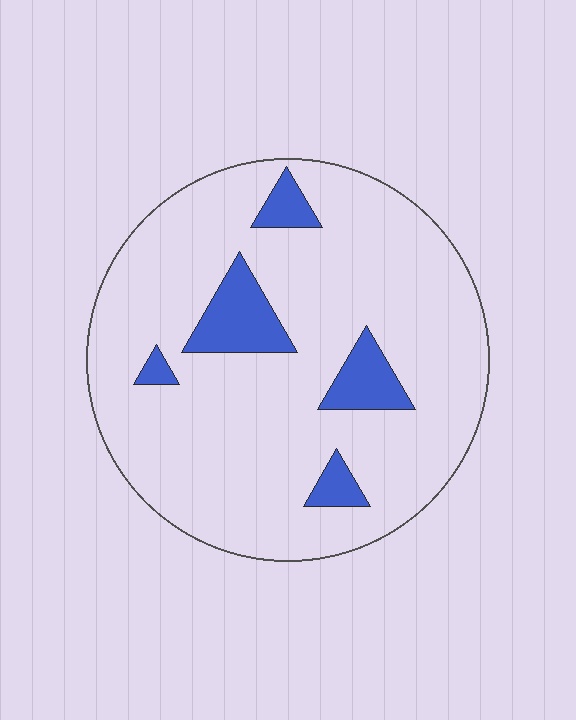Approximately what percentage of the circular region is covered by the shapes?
Approximately 10%.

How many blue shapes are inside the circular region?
5.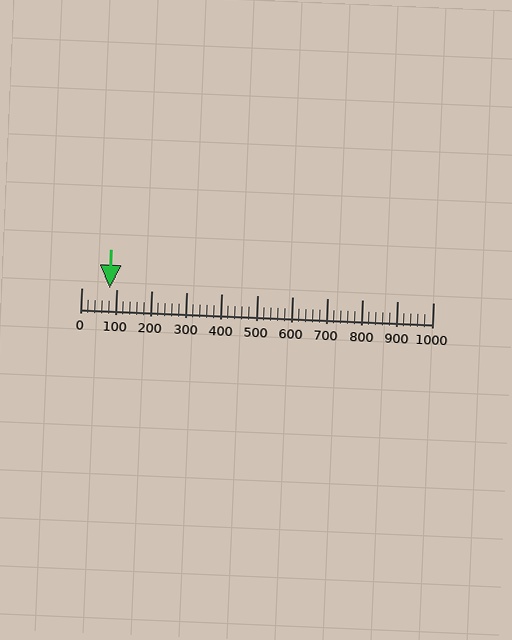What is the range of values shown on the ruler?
The ruler shows values from 0 to 1000.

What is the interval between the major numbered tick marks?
The major tick marks are spaced 100 units apart.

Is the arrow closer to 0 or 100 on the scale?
The arrow is closer to 100.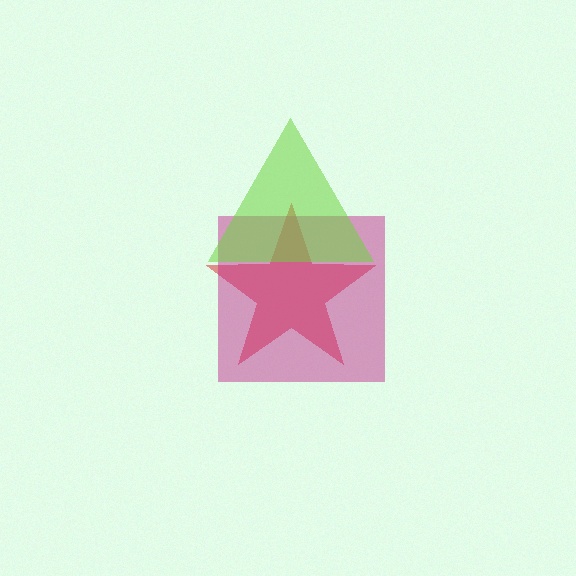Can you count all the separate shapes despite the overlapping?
Yes, there are 3 separate shapes.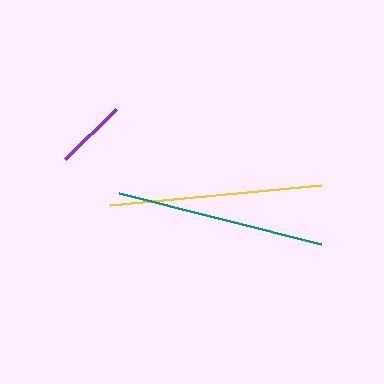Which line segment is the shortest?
The purple line is the shortest at approximately 71 pixels.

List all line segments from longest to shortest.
From longest to shortest: yellow, teal, purple.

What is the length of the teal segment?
The teal segment is approximately 208 pixels long.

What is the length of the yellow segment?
The yellow segment is approximately 211 pixels long.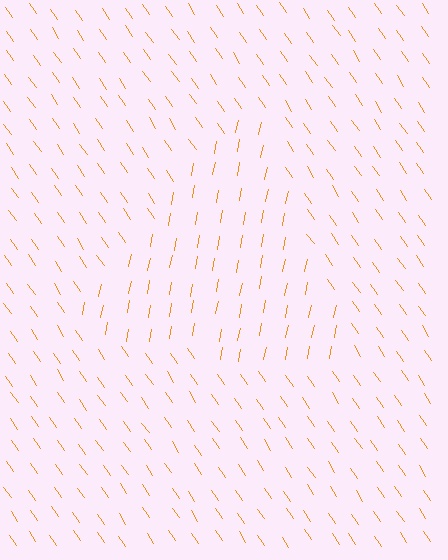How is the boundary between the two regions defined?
The boundary is defined purely by a change in line orientation (approximately 45 degrees difference). All lines are the same color and thickness.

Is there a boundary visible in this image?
Yes, there is a texture boundary formed by a change in line orientation.